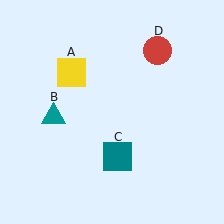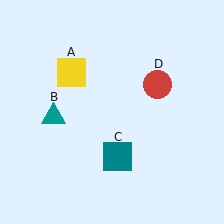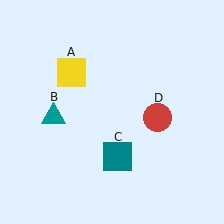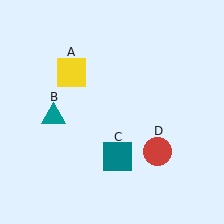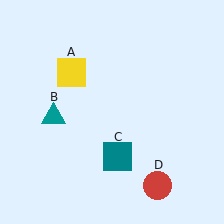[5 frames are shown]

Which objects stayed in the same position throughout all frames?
Yellow square (object A) and teal triangle (object B) and teal square (object C) remained stationary.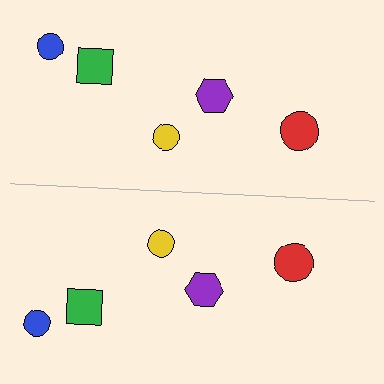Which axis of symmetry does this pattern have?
The pattern has a horizontal axis of symmetry running through the center of the image.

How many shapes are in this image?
There are 10 shapes in this image.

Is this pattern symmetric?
Yes, this pattern has bilateral (reflection) symmetry.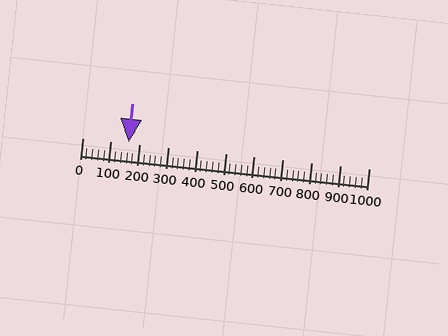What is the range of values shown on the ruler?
The ruler shows values from 0 to 1000.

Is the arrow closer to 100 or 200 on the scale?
The arrow is closer to 200.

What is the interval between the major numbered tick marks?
The major tick marks are spaced 100 units apart.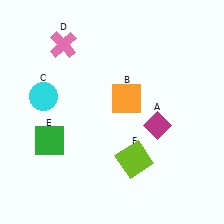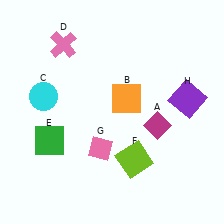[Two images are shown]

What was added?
A pink diamond (G), a purple square (H) were added in Image 2.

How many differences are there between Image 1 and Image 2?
There are 2 differences between the two images.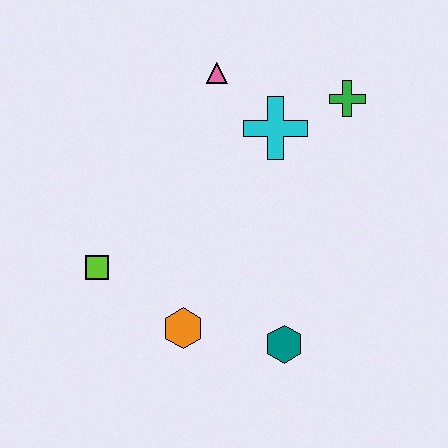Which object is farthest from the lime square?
The green cross is farthest from the lime square.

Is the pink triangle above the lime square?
Yes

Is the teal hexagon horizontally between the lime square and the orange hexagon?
No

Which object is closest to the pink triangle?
The cyan cross is closest to the pink triangle.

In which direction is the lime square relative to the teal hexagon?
The lime square is to the left of the teal hexagon.